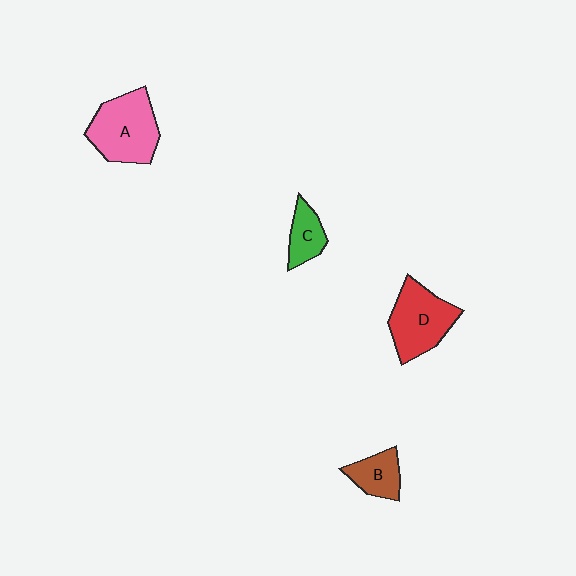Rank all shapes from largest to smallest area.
From largest to smallest: A (pink), D (red), B (brown), C (green).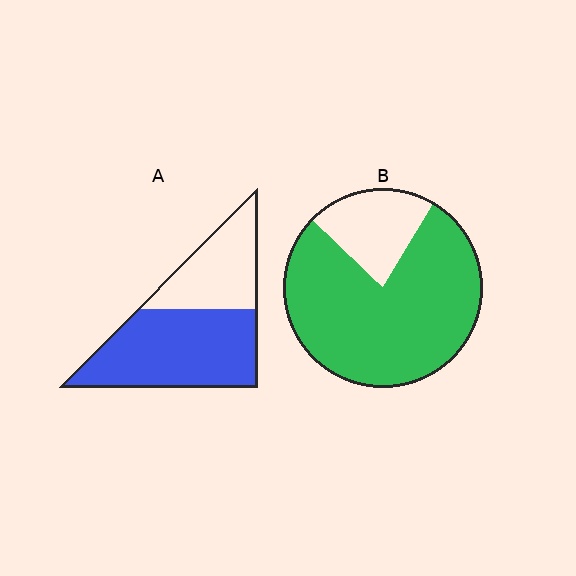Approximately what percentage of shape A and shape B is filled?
A is approximately 65% and B is approximately 80%.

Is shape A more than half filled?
Yes.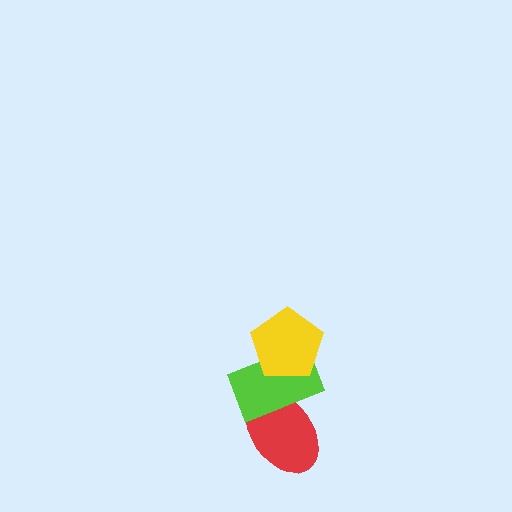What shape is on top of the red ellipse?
The lime rectangle is on top of the red ellipse.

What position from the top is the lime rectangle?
The lime rectangle is 2nd from the top.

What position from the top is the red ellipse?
The red ellipse is 3rd from the top.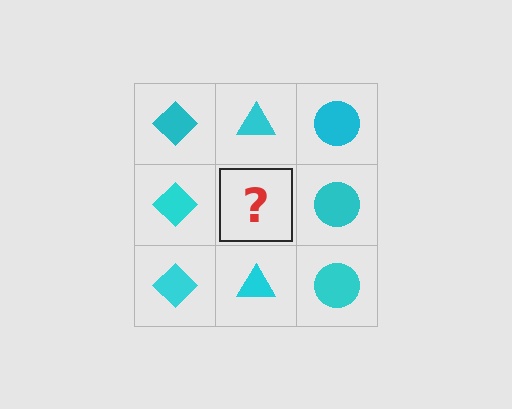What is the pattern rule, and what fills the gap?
The rule is that each column has a consistent shape. The gap should be filled with a cyan triangle.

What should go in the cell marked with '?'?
The missing cell should contain a cyan triangle.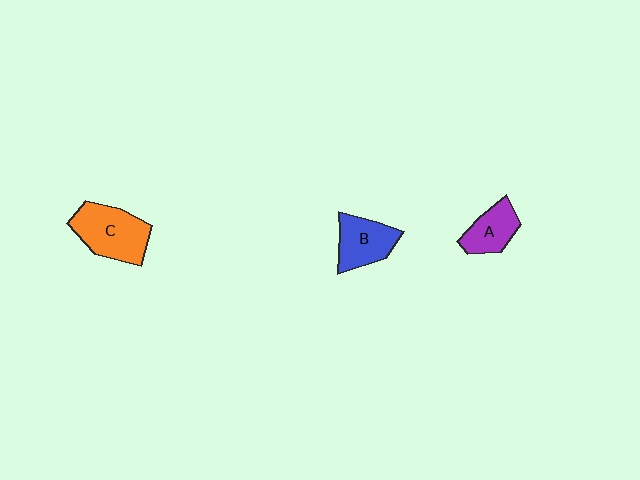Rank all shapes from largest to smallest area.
From largest to smallest: C (orange), B (blue), A (purple).